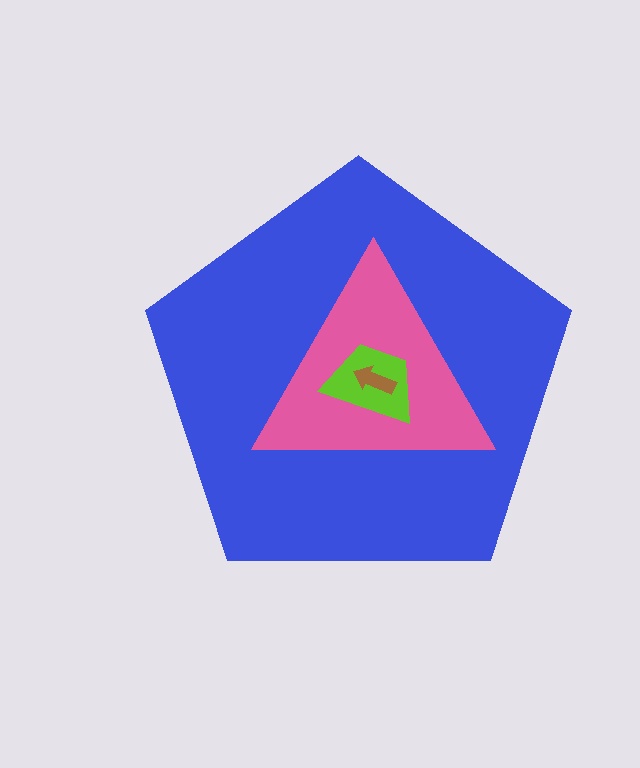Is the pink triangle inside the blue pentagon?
Yes.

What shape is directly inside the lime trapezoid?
The brown arrow.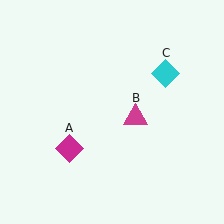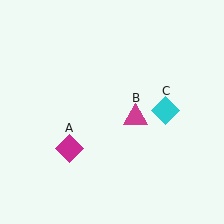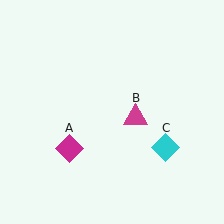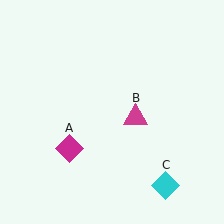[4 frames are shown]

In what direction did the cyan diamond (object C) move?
The cyan diamond (object C) moved down.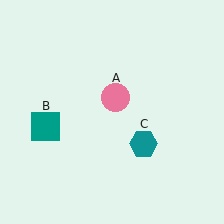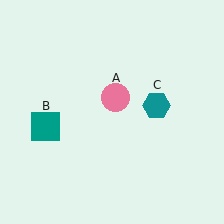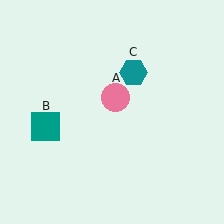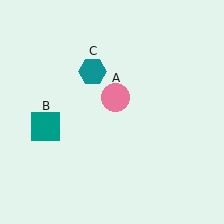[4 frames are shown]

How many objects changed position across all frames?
1 object changed position: teal hexagon (object C).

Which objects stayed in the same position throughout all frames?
Pink circle (object A) and teal square (object B) remained stationary.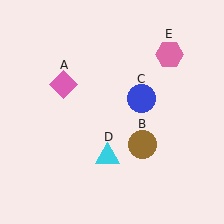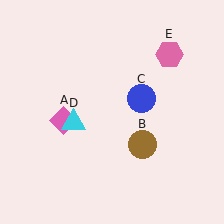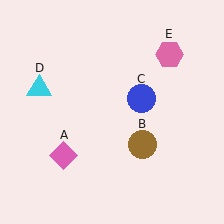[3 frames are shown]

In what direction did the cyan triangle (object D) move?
The cyan triangle (object D) moved up and to the left.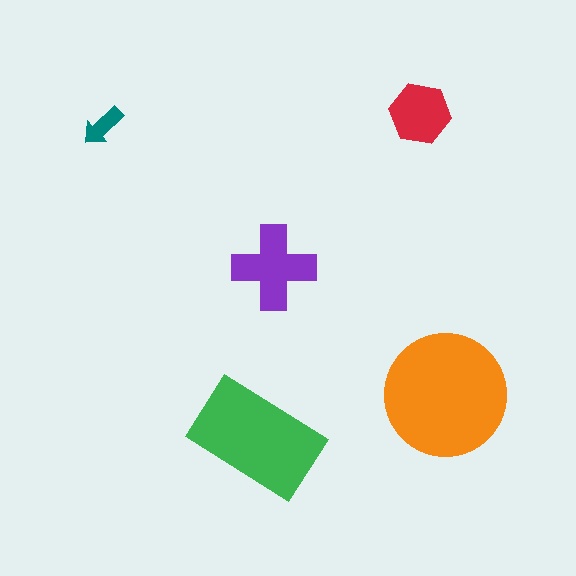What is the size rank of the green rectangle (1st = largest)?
2nd.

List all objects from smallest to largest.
The teal arrow, the red hexagon, the purple cross, the green rectangle, the orange circle.